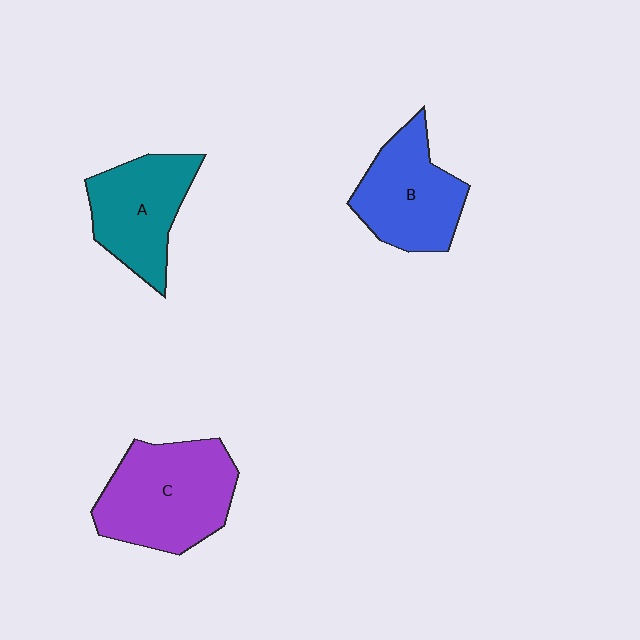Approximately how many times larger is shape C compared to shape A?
Approximately 1.3 times.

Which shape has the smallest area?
Shape A (teal).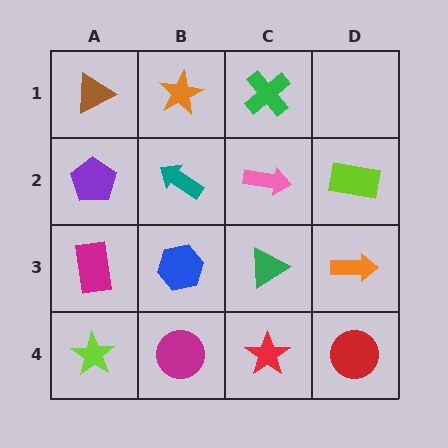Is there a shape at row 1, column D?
No, that cell is empty.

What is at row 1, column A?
A brown triangle.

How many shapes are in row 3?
4 shapes.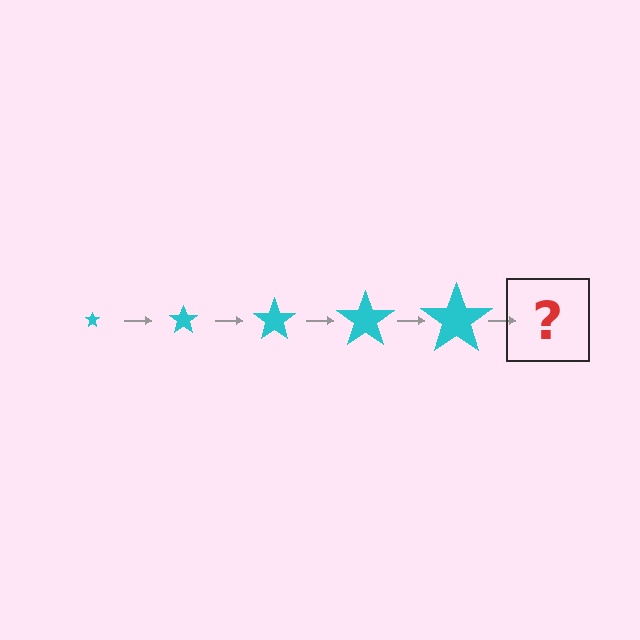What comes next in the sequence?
The next element should be a cyan star, larger than the previous one.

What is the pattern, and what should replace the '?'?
The pattern is that the star gets progressively larger each step. The '?' should be a cyan star, larger than the previous one.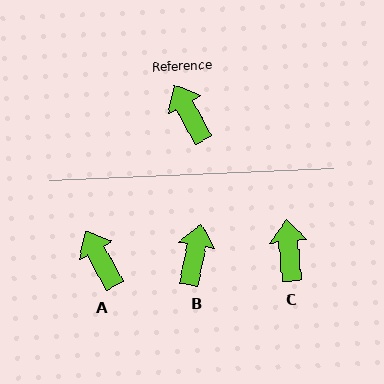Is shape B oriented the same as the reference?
No, it is off by about 40 degrees.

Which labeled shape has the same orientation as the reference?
A.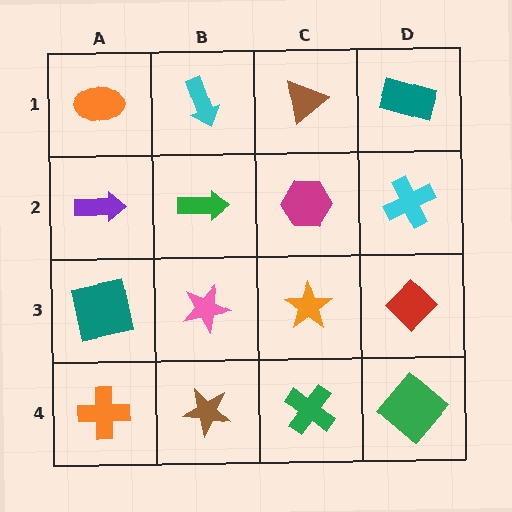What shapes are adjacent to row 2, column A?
An orange ellipse (row 1, column A), a teal square (row 3, column A), a green arrow (row 2, column B).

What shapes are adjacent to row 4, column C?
An orange star (row 3, column C), a brown star (row 4, column B), a green diamond (row 4, column D).